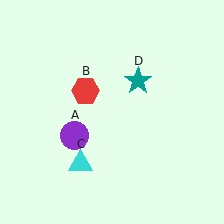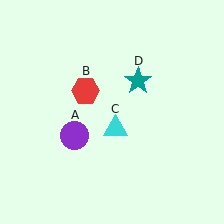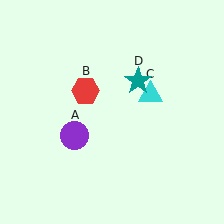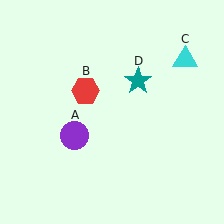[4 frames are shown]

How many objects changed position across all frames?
1 object changed position: cyan triangle (object C).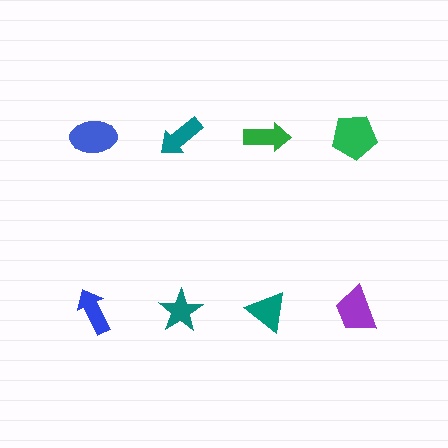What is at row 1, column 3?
A green arrow.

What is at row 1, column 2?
A teal arrow.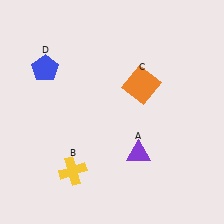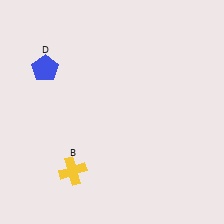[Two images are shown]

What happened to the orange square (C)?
The orange square (C) was removed in Image 2. It was in the top-right area of Image 1.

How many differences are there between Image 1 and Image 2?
There are 2 differences between the two images.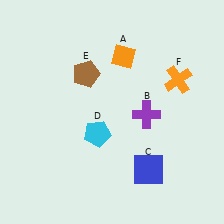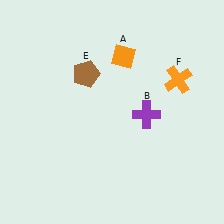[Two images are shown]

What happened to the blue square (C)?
The blue square (C) was removed in Image 2. It was in the bottom-right area of Image 1.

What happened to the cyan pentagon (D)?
The cyan pentagon (D) was removed in Image 2. It was in the bottom-left area of Image 1.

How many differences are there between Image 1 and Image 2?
There are 2 differences between the two images.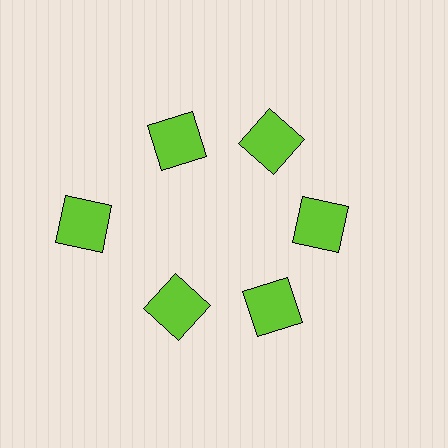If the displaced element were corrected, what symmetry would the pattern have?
It would have 6-fold rotational symmetry — the pattern would map onto itself every 60 degrees.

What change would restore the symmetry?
The symmetry would be restored by moving it inward, back onto the ring so that all 6 squares sit at equal angles and equal distance from the center.